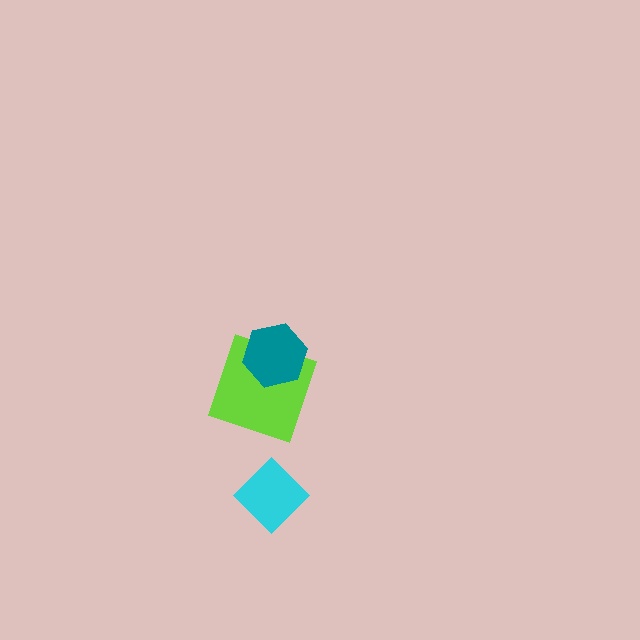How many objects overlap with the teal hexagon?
1 object overlaps with the teal hexagon.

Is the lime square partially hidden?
Yes, it is partially covered by another shape.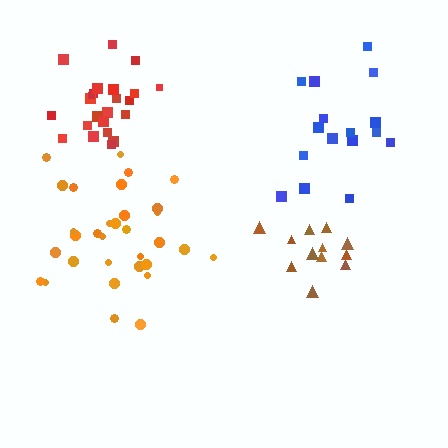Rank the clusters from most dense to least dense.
red, brown, orange, blue.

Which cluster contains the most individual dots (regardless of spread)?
Orange (32).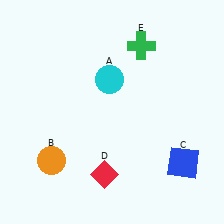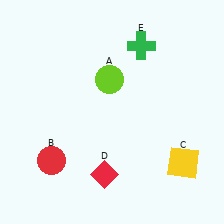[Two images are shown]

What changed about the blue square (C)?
In Image 1, C is blue. In Image 2, it changed to yellow.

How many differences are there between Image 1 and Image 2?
There are 3 differences between the two images.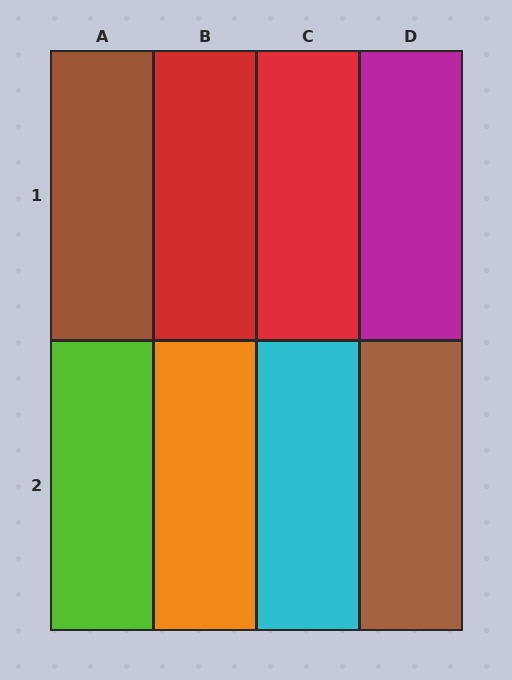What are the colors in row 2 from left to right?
Lime, orange, cyan, brown.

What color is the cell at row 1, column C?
Red.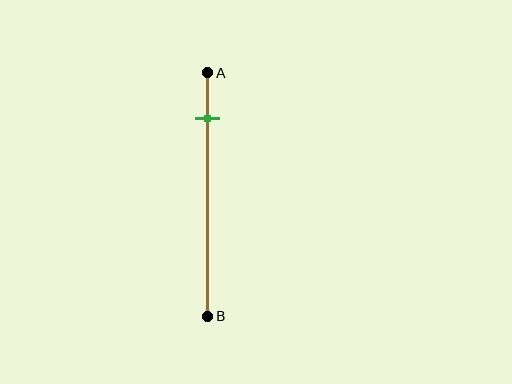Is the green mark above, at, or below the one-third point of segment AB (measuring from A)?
The green mark is above the one-third point of segment AB.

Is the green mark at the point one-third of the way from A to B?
No, the mark is at about 20% from A, not at the 33% one-third point.